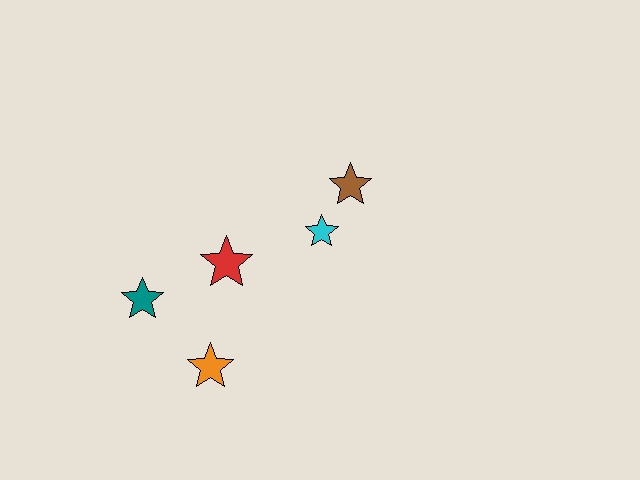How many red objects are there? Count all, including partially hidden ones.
There is 1 red object.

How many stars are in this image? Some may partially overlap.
There are 5 stars.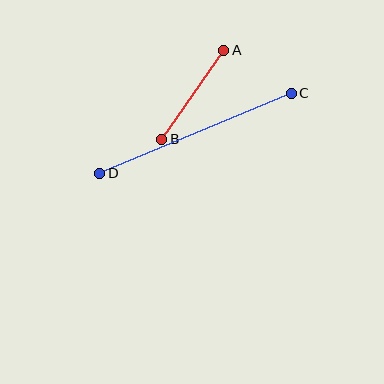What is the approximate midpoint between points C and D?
The midpoint is at approximately (195, 133) pixels.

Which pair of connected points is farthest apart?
Points C and D are farthest apart.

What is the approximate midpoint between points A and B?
The midpoint is at approximately (193, 95) pixels.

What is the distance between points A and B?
The distance is approximately 108 pixels.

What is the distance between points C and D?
The distance is approximately 207 pixels.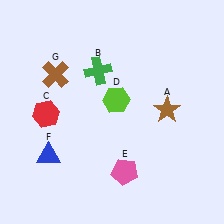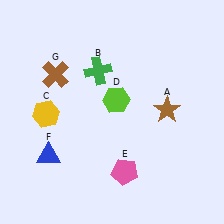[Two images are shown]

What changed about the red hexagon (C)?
In Image 1, C is red. In Image 2, it changed to yellow.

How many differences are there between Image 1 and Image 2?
There is 1 difference between the two images.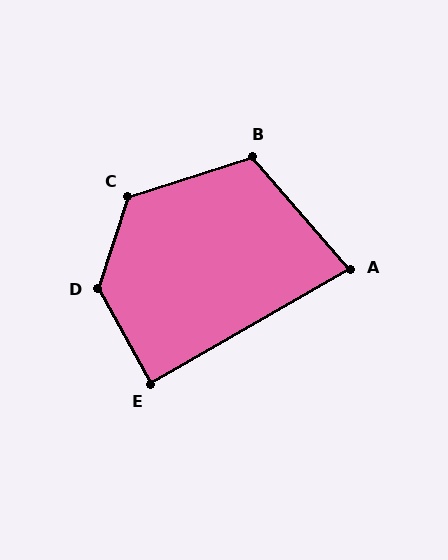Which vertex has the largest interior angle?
D, at approximately 132 degrees.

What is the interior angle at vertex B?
Approximately 113 degrees (obtuse).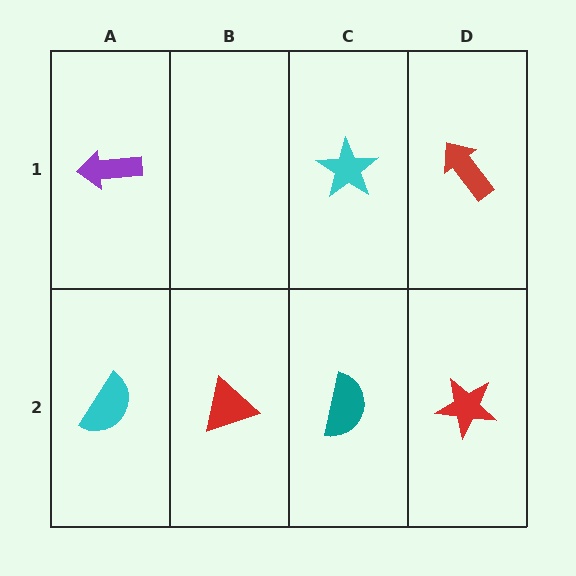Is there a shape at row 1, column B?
No, that cell is empty.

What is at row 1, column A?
A purple arrow.